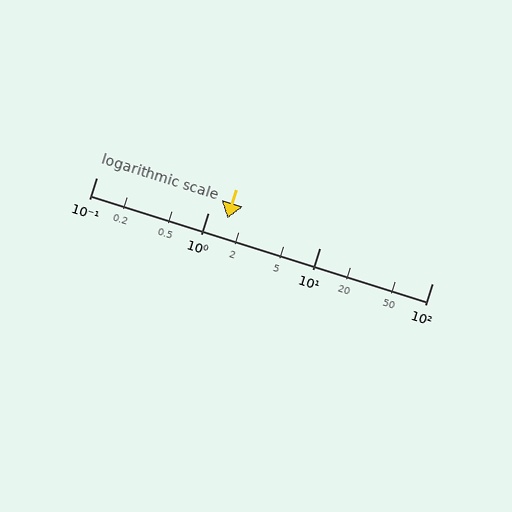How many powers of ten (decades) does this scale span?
The scale spans 3 decades, from 0.1 to 100.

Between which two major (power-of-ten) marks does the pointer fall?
The pointer is between 1 and 10.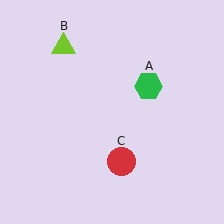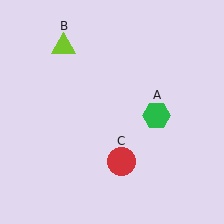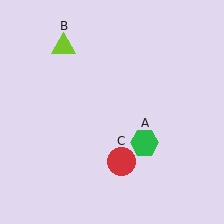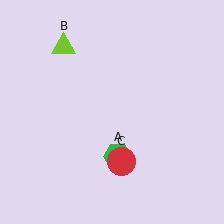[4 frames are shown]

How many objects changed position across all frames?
1 object changed position: green hexagon (object A).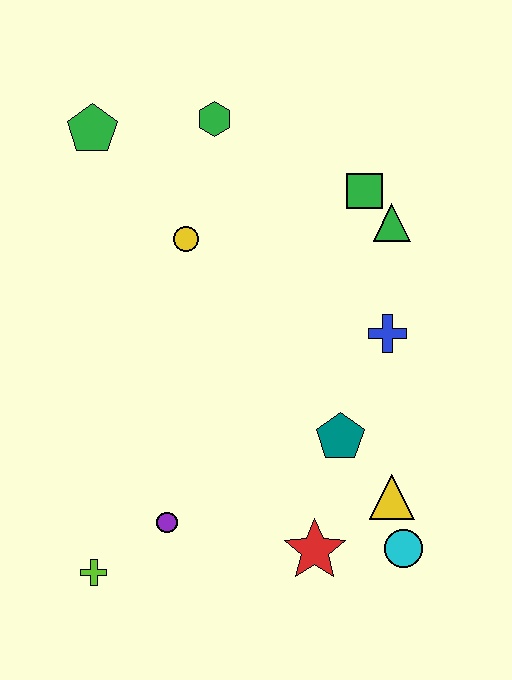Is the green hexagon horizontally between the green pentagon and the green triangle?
Yes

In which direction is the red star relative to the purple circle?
The red star is to the right of the purple circle.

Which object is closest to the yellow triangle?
The cyan circle is closest to the yellow triangle.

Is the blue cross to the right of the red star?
Yes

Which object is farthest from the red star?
The green pentagon is farthest from the red star.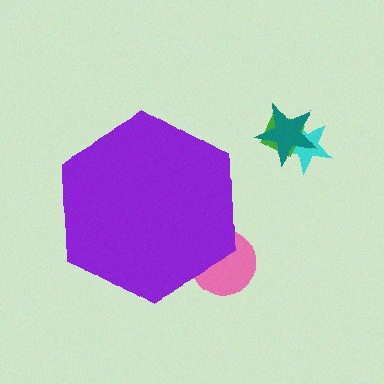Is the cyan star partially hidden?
No, the cyan star is fully visible.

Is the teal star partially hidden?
No, the teal star is fully visible.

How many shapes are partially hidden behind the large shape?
1 shape is partially hidden.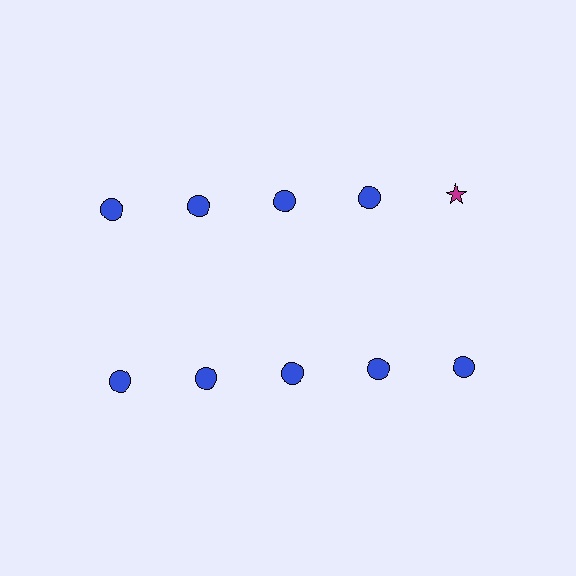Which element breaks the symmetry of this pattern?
The magenta star in the top row, rightmost column breaks the symmetry. All other shapes are blue circles.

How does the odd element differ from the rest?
It differs in both color (magenta instead of blue) and shape (star instead of circle).